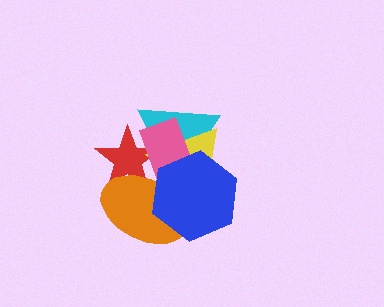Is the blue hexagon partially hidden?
No, no other shape covers it.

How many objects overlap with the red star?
4 objects overlap with the red star.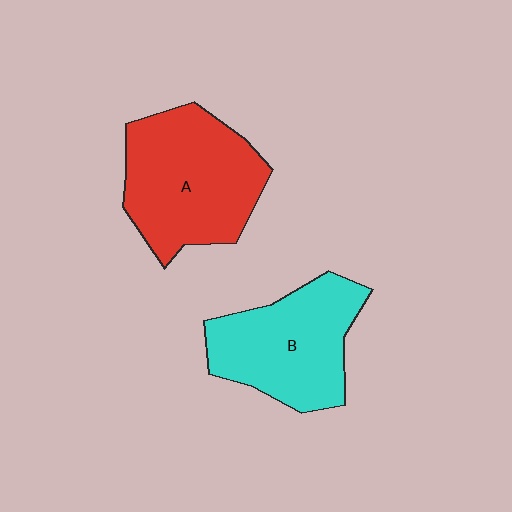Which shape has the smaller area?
Shape B (cyan).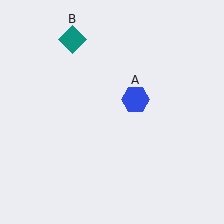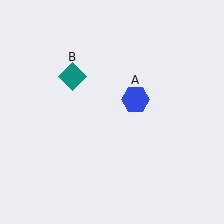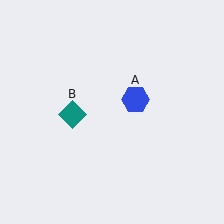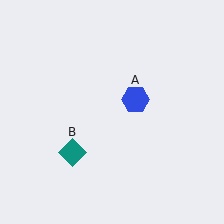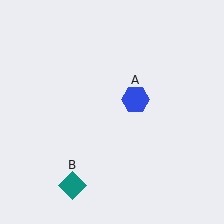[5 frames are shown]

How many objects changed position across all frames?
1 object changed position: teal diamond (object B).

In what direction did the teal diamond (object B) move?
The teal diamond (object B) moved down.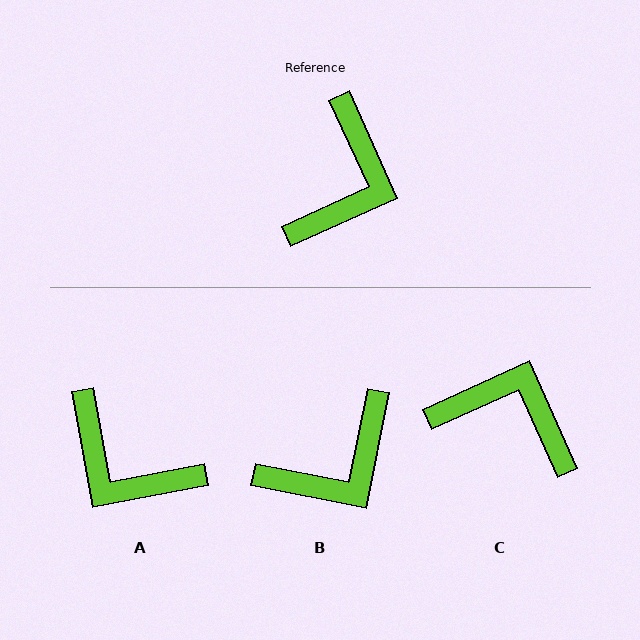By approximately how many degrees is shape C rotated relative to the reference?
Approximately 90 degrees counter-clockwise.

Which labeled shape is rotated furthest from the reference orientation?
A, about 104 degrees away.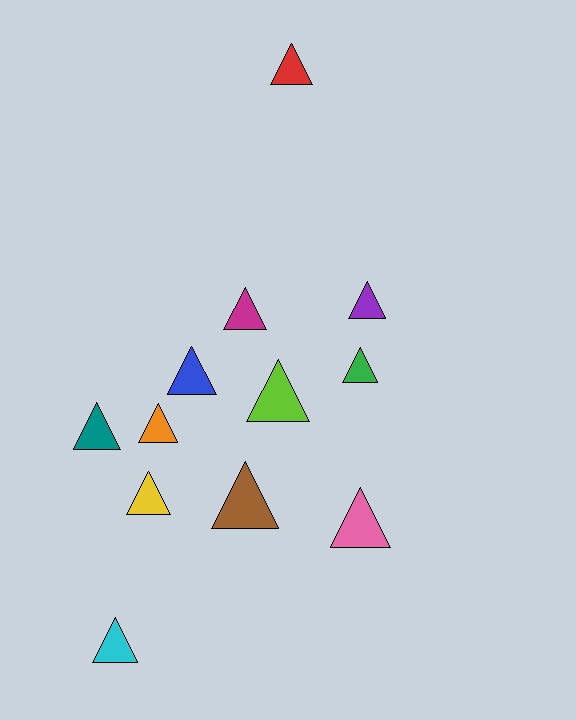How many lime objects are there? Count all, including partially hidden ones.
There is 1 lime object.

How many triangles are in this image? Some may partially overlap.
There are 12 triangles.